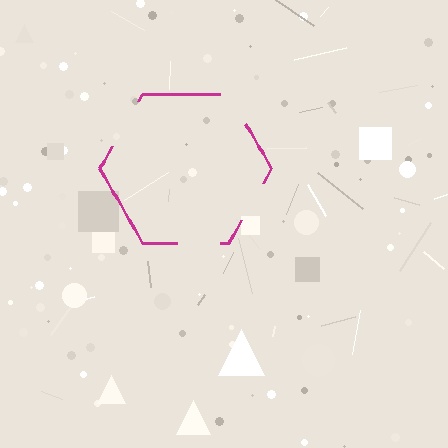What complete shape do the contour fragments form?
The contour fragments form a hexagon.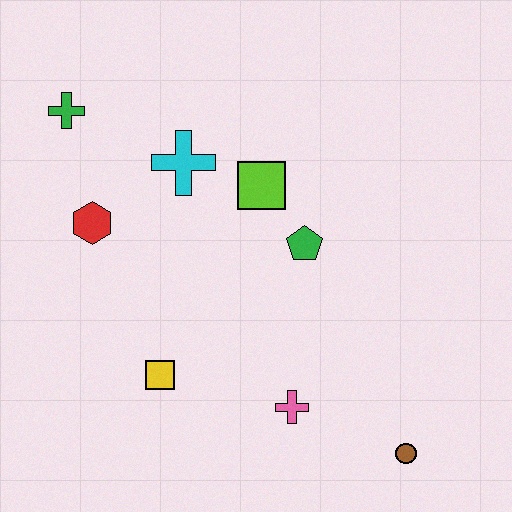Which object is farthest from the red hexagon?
The brown circle is farthest from the red hexagon.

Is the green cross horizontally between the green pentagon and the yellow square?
No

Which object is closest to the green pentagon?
The lime square is closest to the green pentagon.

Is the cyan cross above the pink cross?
Yes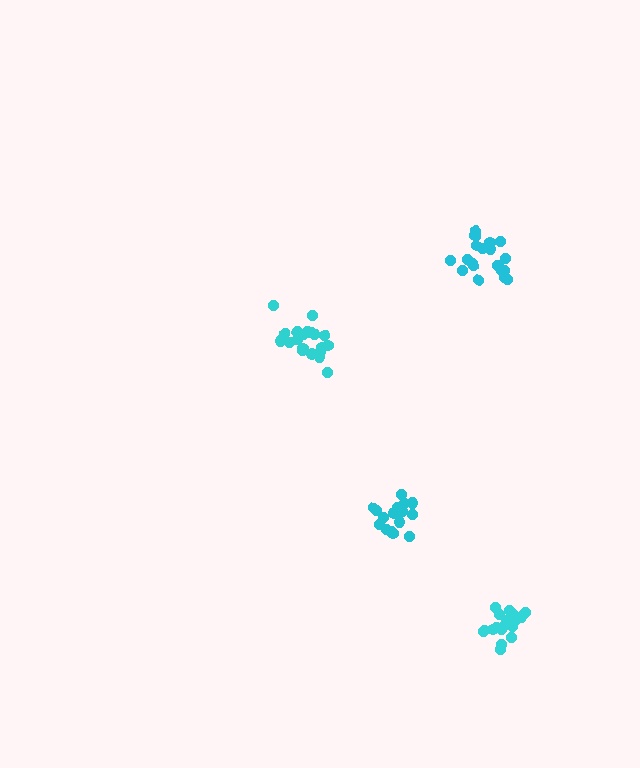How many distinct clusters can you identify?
There are 4 distinct clusters.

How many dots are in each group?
Group 1: 16 dots, Group 2: 20 dots, Group 3: 19 dots, Group 4: 20 dots (75 total).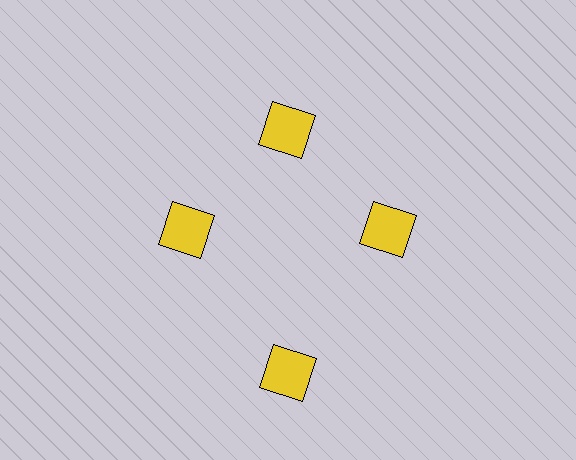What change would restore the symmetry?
The symmetry would be restored by moving it inward, back onto the ring so that all 4 squares sit at equal angles and equal distance from the center.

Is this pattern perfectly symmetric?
No. The 4 yellow squares are arranged in a ring, but one element near the 6 o'clock position is pushed outward from the center, breaking the 4-fold rotational symmetry.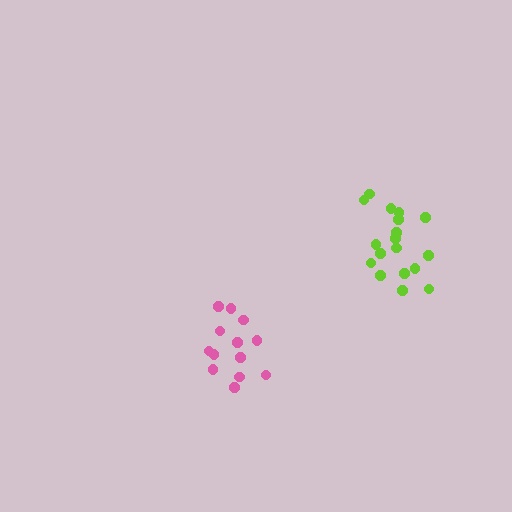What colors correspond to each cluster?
The clusters are colored: lime, pink.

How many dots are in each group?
Group 1: 18 dots, Group 2: 13 dots (31 total).